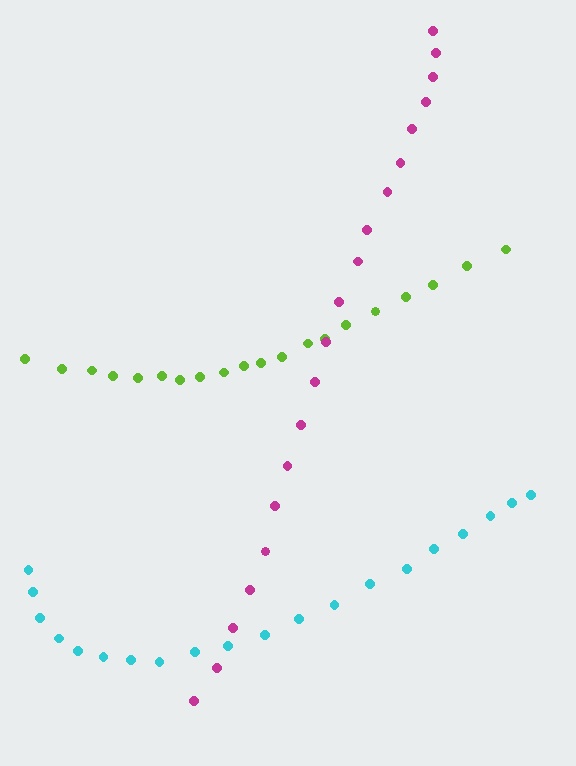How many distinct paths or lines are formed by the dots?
There are 3 distinct paths.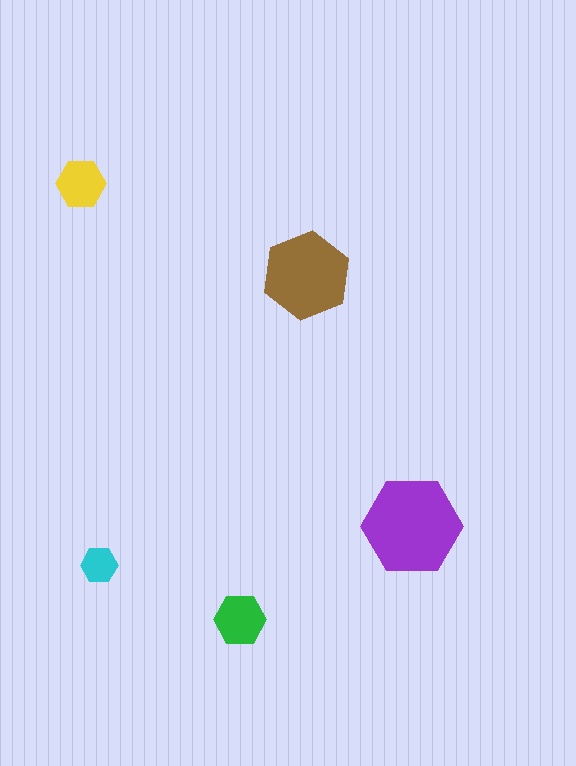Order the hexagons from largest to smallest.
the purple one, the brown one, the green one, the yellow one, the cyan one.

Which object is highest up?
The yellow hexagon is topmost.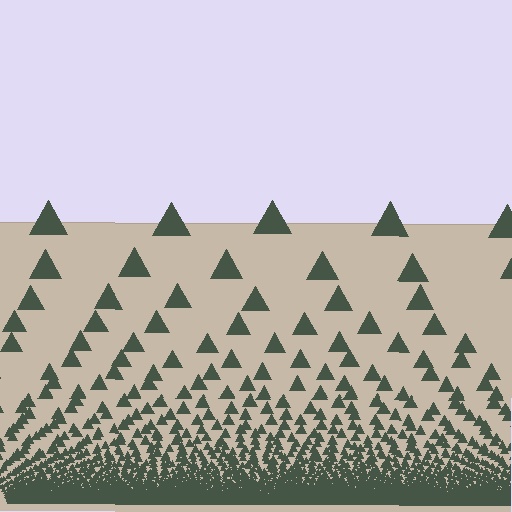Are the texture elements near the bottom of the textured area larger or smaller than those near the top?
Smaller. The gradient is inverted — elements near the bottom are smaller and denser.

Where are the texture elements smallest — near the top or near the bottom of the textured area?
Near the bottom.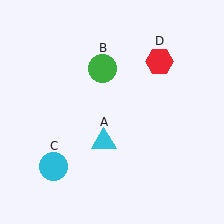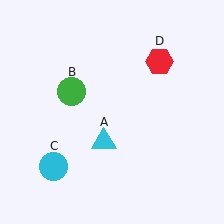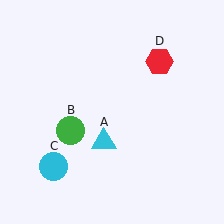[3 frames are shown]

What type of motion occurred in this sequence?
The green circle (object B) rotated counterclockwise around the center of the scene.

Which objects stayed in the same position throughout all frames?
Cyan triangle (object A) and cyan circle (object C) and red hexagon (object D) remained stationary.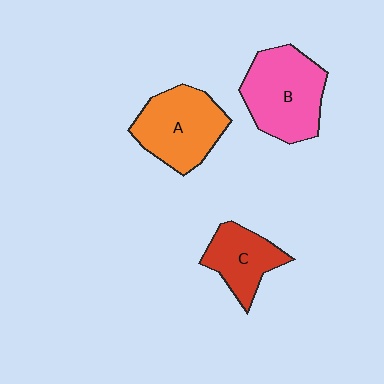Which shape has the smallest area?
Shape C (red).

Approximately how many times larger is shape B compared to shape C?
Approximately 1.6 times.